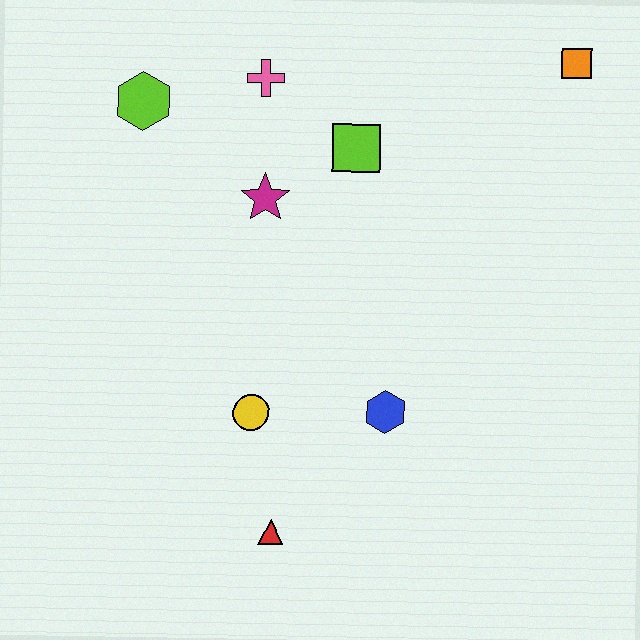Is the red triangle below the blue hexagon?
Yes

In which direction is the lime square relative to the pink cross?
The lime square is to the right of the pink cross.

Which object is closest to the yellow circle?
The red triangle is closest to the yellow circle.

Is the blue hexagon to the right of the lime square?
Yes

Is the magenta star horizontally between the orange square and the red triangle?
No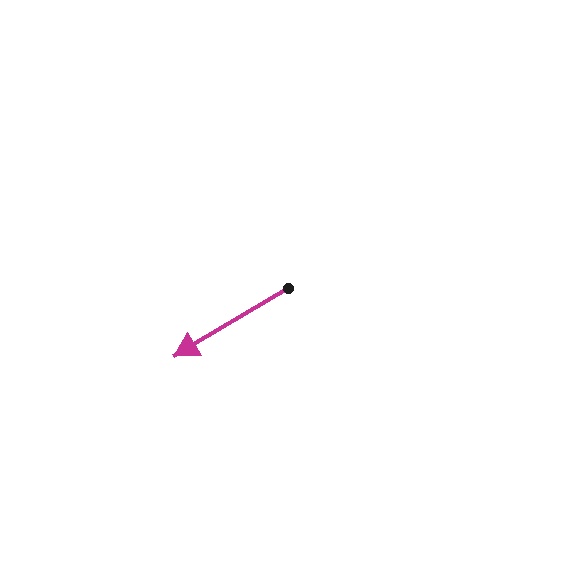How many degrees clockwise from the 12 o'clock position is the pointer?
Approximately 239 degrees.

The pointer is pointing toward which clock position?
Roughly 8 o'clock.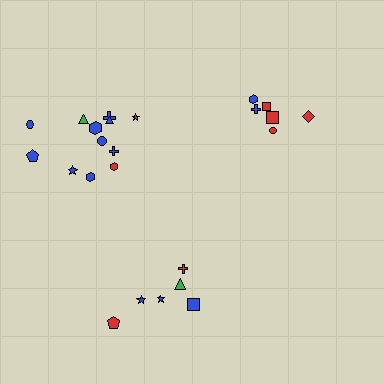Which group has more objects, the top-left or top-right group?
The top-left group.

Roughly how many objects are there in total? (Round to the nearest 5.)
Roughly 25 objects in total.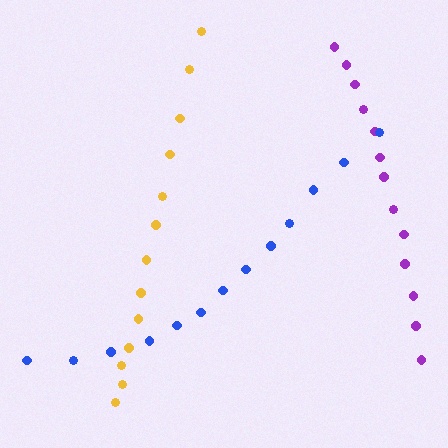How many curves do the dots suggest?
There are 3 distinct paths.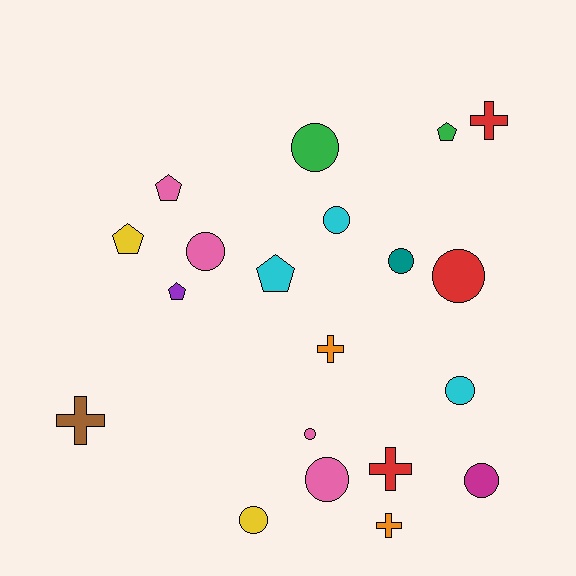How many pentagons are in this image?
There are 5 pentagons.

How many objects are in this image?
There are 20 objects.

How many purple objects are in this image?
There is 1 purple object.